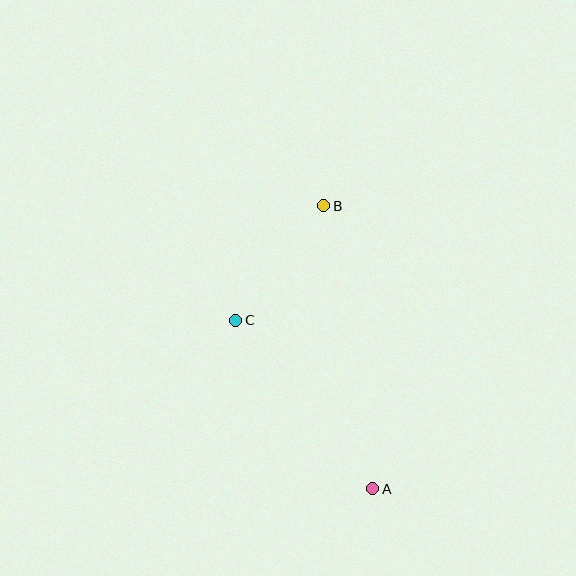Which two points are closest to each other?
Points B and C are closest to each other.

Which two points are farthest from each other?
Points A and B are farthest from each other.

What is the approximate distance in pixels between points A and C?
The distance between A and C is approximately 217 pixels.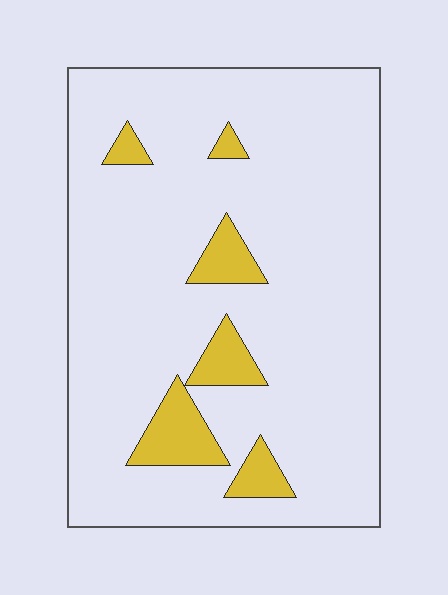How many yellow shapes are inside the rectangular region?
6.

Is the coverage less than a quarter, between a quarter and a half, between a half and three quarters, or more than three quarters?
Less than a quarter.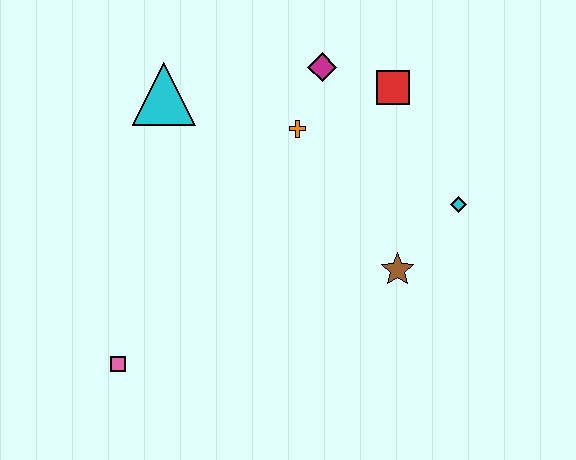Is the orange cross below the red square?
Yes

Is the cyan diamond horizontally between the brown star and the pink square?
No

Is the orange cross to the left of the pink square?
No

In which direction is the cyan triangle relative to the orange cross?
The cyan triangle is to the left of the orange cross.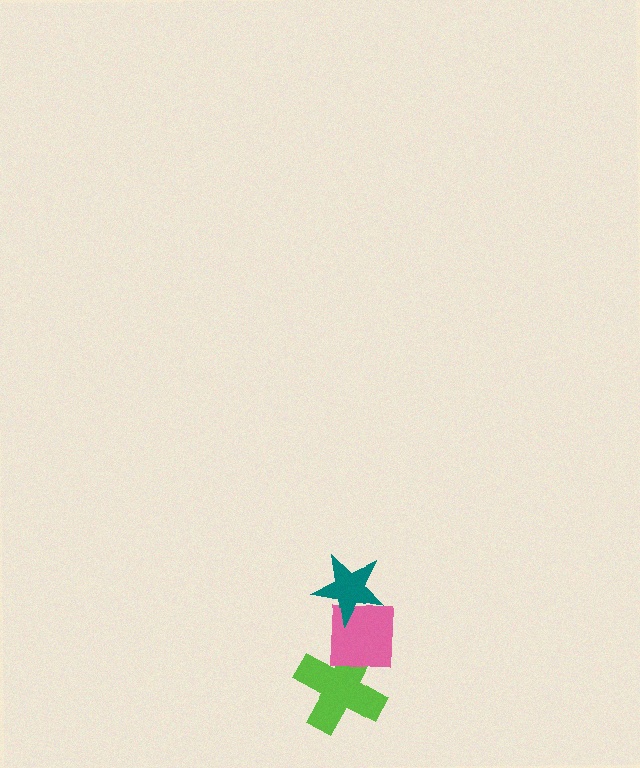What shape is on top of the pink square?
The teal star is on top of the pink square.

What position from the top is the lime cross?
The lime cross is 3rd from the top.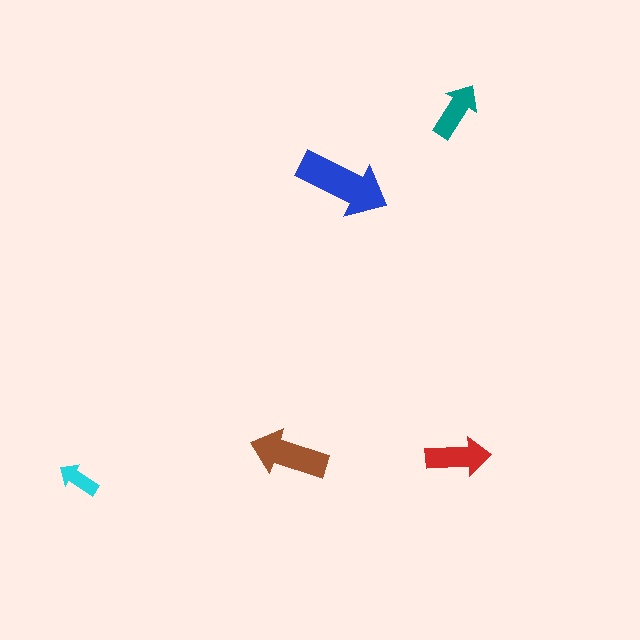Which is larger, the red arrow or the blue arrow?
The blue one.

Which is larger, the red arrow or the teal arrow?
The red one.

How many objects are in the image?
There are 5 objects in the image.